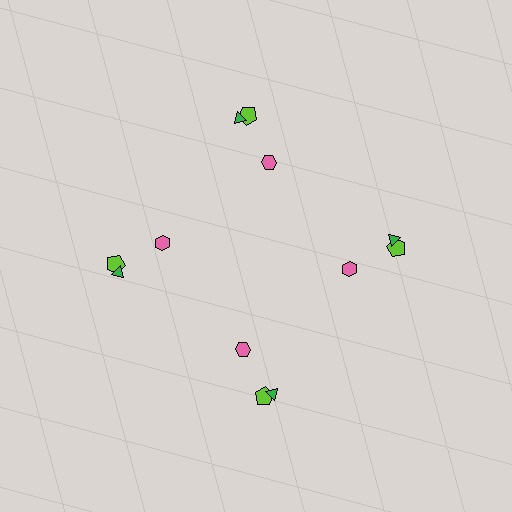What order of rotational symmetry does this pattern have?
This pattern has 4-fold rotational symmetry.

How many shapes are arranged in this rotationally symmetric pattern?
There are 12 shapes, arranged in 4 groups of 3.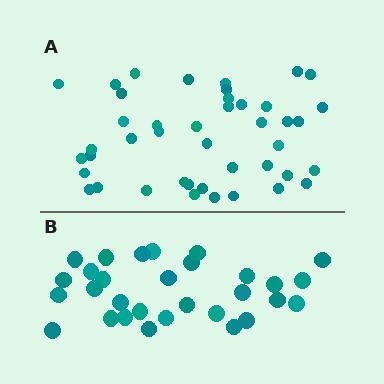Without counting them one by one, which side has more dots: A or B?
Region A (the top region) has more dots.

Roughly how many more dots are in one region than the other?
Region A has approximately 15 more dots than region B.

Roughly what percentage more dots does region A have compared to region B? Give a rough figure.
About 45% more.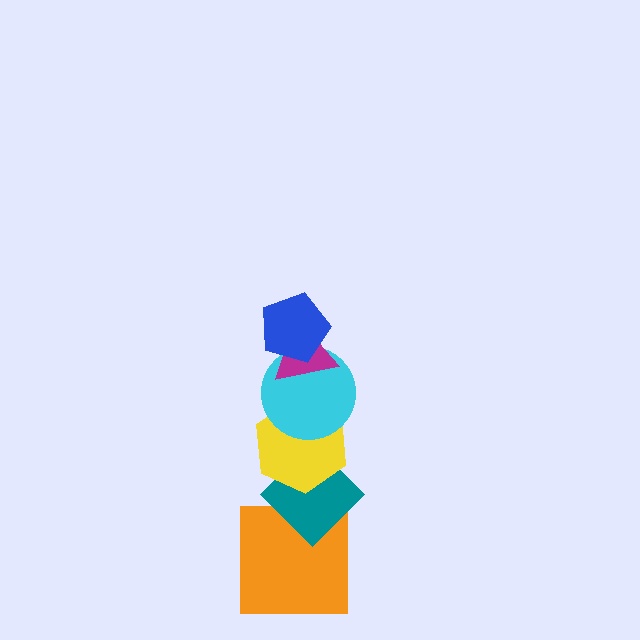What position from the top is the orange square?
The orange square is 6th from the top.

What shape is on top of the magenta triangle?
The blue pentagon is on top of the magenta triangle.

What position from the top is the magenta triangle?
The magenta triangle is 2nd from the top.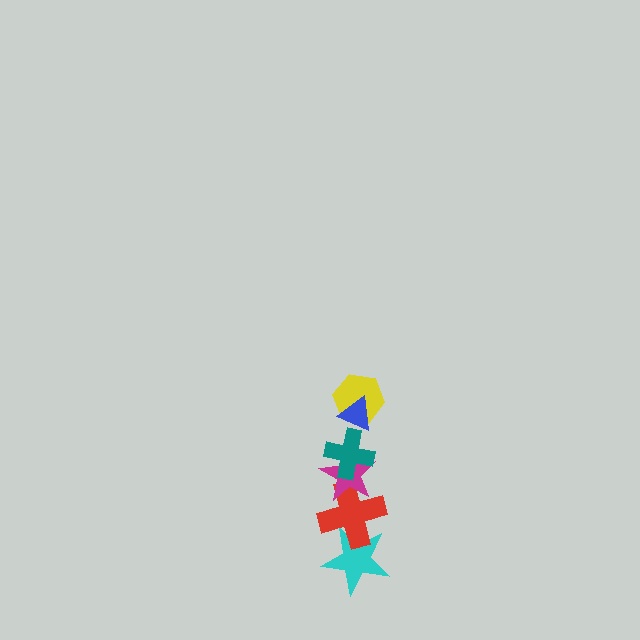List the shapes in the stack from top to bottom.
From top to bottom: the blue triangle, the yellow hexagon, the teal cross, the magenta star, the red cross, the cyan star.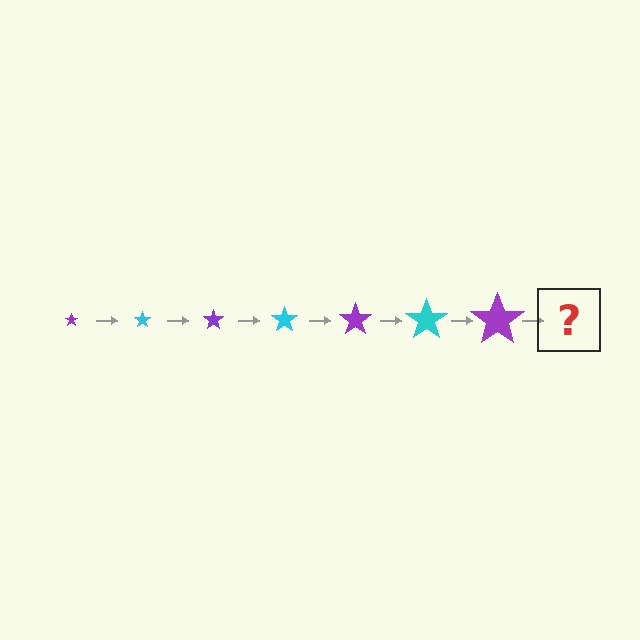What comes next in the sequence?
The next element should be a cyan star, larger than the previous one.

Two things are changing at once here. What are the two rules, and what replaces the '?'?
The two rules are that the star grows larger each step and the color cycles through purple and cyan. The '?' should be a cyan star, larger than the previous one.